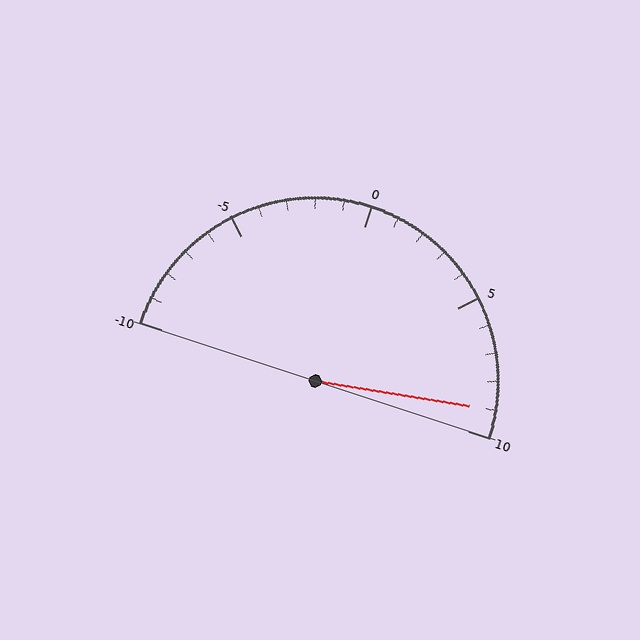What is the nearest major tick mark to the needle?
The nearest major tick mark is 10.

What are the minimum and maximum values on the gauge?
The gauge ranges from -10 to 10.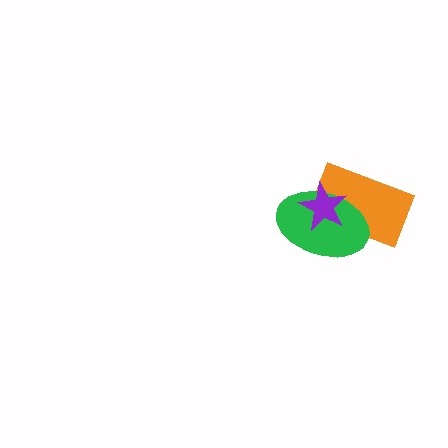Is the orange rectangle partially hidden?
Yes, it is partially covered by another shape.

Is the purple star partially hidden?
No, no other shape covers it.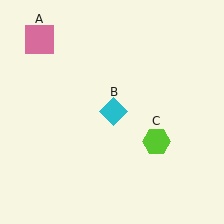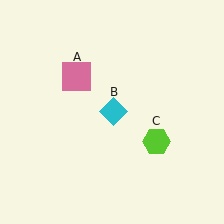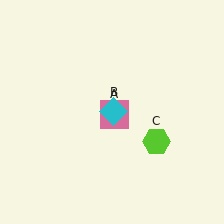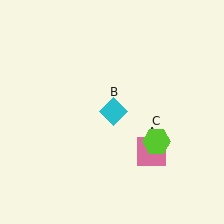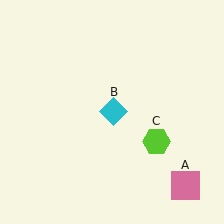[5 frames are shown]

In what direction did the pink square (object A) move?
The pink square (object A) moved down and to the right.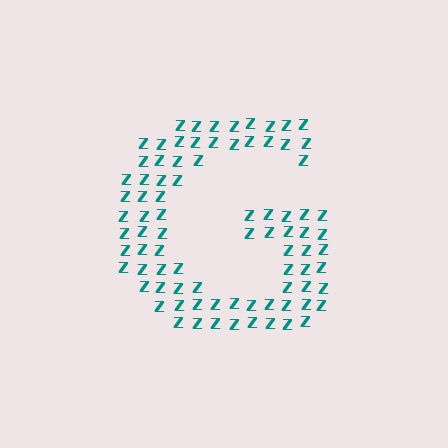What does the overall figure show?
The overall figure shows the letter G.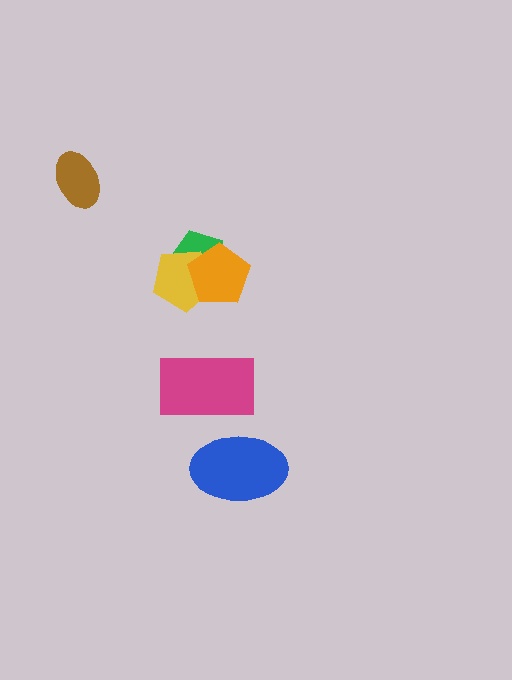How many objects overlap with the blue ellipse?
0 objects overlap with the blue ellipse.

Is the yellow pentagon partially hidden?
Yes, it is partially covered by another shape.